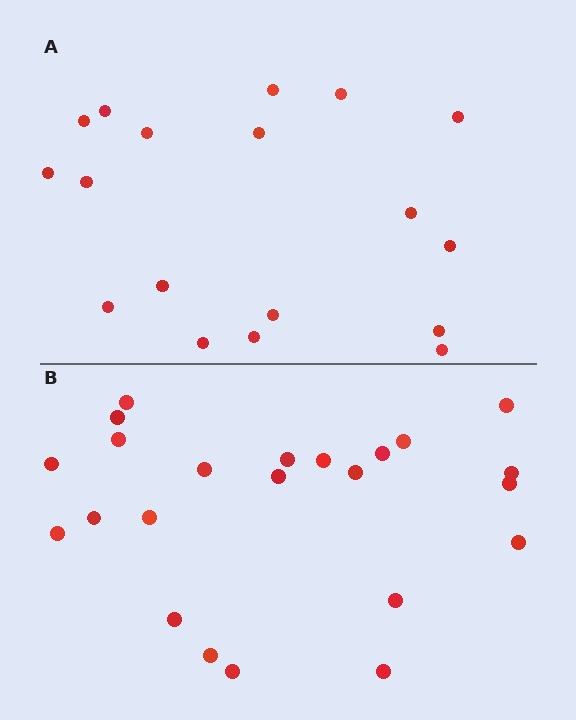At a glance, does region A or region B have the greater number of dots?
Region B (the bottom region) has more dots.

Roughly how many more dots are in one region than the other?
Region B has about 5 more dots than region A.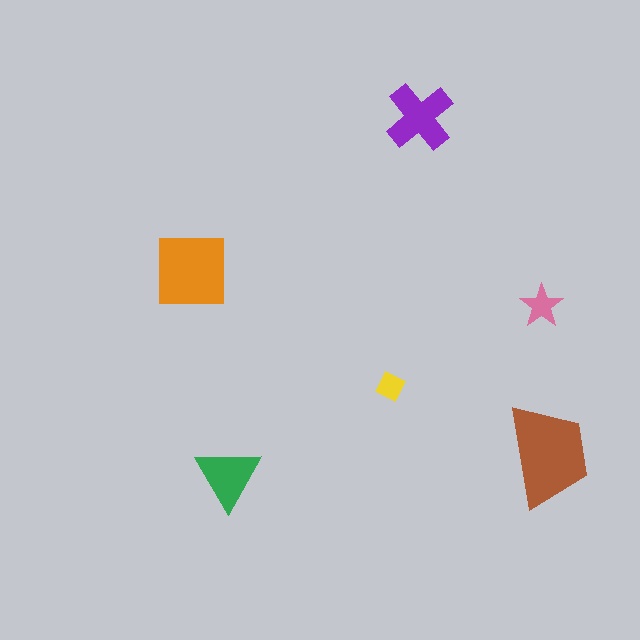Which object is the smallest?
The yellow diamond.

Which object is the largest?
The brown trapezoid.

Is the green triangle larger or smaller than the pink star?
Larger.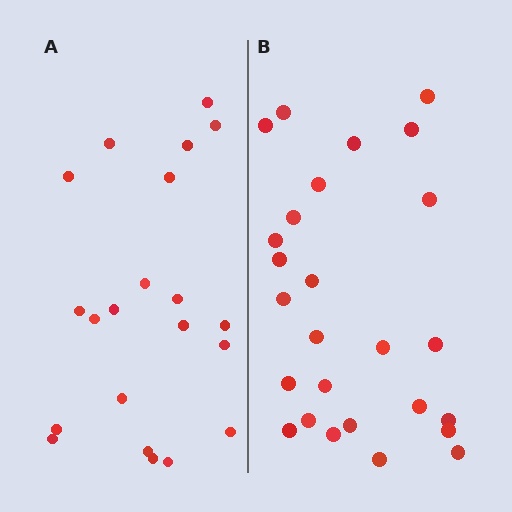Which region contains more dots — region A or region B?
Region B (the right region) has more dots.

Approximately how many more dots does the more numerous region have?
Region B has about 5 more dots than region A.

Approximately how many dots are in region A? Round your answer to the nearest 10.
About 20 dots. (The exact count is 21, which rounds to 20.)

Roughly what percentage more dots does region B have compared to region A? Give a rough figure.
About 25% more.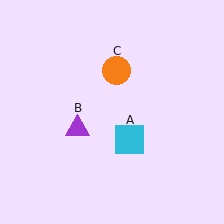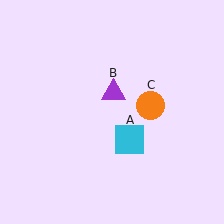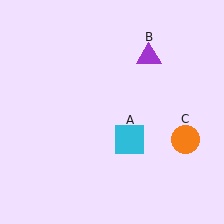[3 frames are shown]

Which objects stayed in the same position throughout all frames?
Cyan square (object A) remained stationary.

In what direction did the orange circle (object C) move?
The orange circle (object C) moved down and to the right.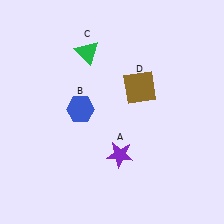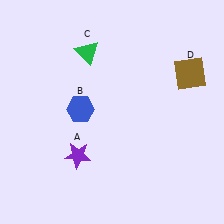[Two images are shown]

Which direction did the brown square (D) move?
The brown square (D) moved right.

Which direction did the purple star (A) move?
The purple star (A) moved left.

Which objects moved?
The objects that moved are: the purple star (A), the brown square (D).